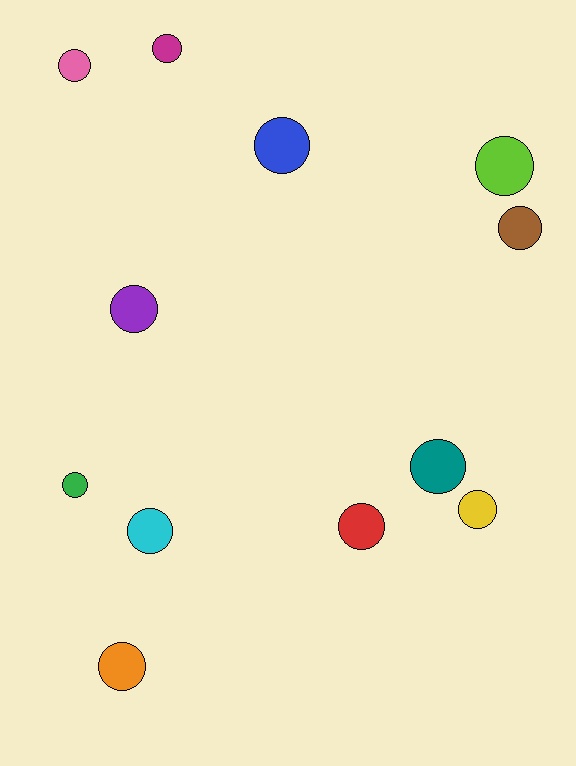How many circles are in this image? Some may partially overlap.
There are 12 circles.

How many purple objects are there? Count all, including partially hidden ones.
There is 1 purple object.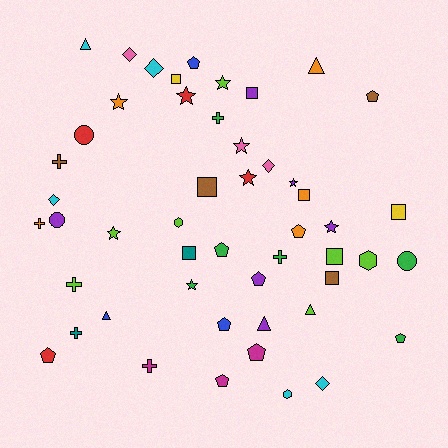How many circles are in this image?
There are 3 circles.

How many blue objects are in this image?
There are 3 blue objects.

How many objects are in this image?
There are 50 objects.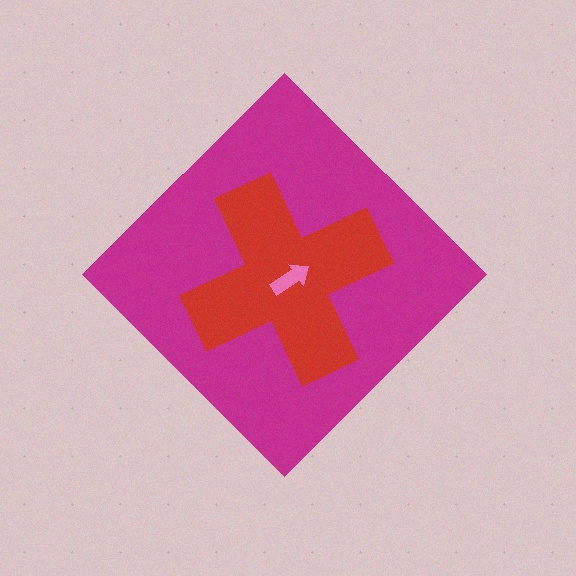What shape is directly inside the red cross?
The pink arrow.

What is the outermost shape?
The magenta diamond.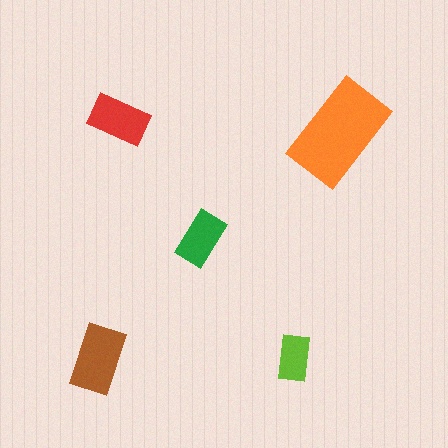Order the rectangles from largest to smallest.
the orange one, the brown one, the red one, the green one, the lime one.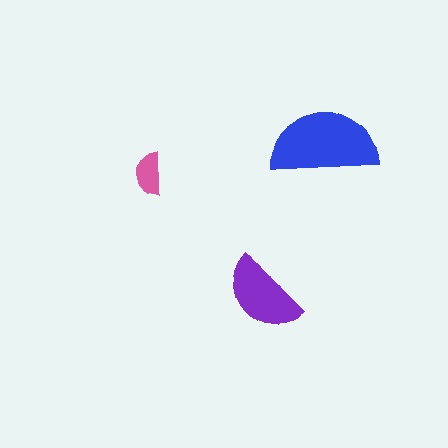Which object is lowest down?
The purple semicircle is bottommost.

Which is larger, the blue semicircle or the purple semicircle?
The blue one.